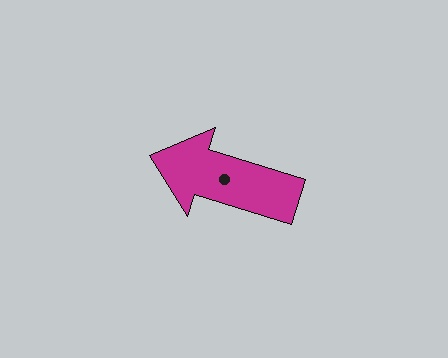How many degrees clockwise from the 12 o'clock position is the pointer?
Approximately 287 degrees.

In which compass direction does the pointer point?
West.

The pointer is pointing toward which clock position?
Roughly 10 o'clock.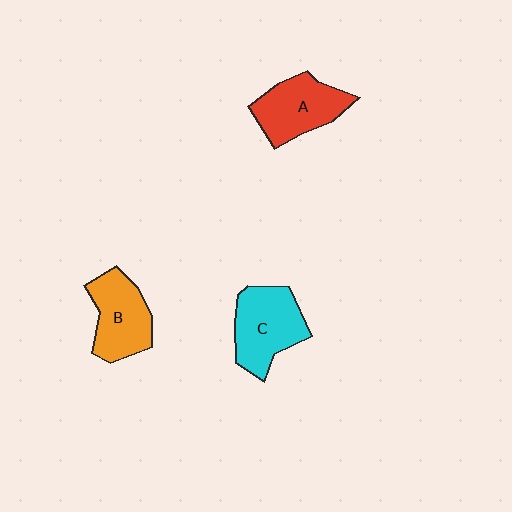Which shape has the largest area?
Shape C (cyan).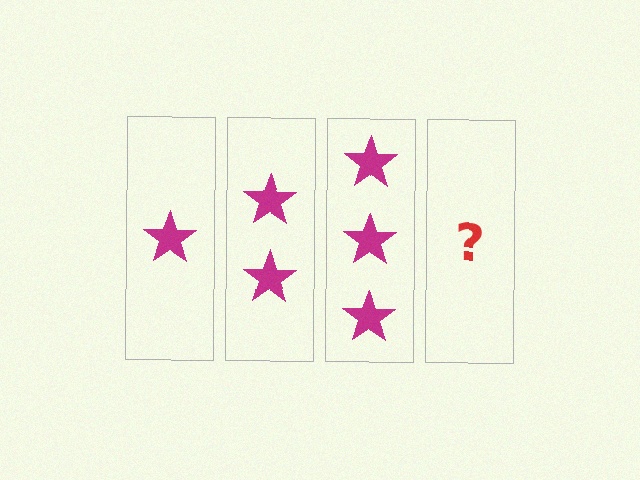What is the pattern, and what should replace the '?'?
The pattern is that each step adds one more star. The '?' should be 4 stars.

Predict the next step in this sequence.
The next step is 4 stars.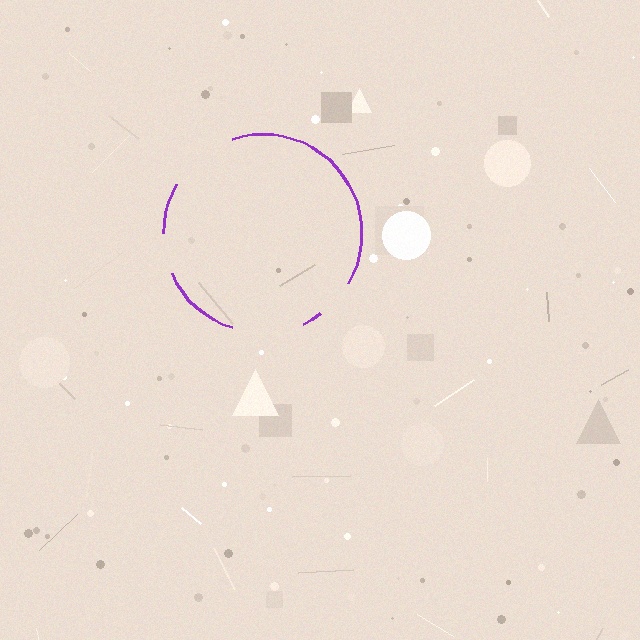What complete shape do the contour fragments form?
The contour fragments form a circle.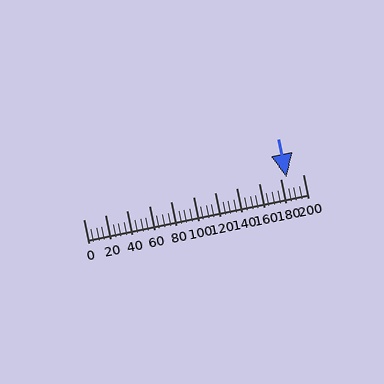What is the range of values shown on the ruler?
The ruler shows values from 0 to 200.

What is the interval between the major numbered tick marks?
The major tick marks are spaced 20 units apart.